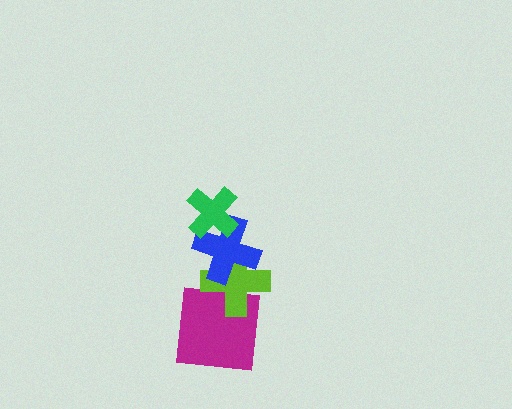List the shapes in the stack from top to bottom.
From top to bottom: the green cross, the blue cross, the lime cross, the magenta square.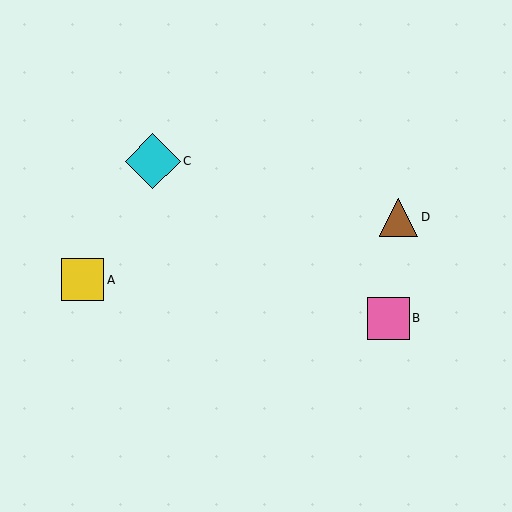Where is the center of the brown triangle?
The center of the brown triangle is at (399, 217).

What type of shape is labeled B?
Shape B is a pink square.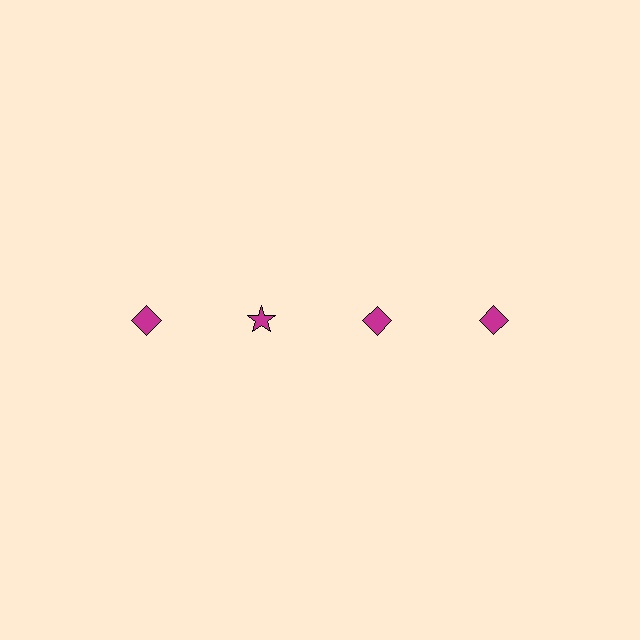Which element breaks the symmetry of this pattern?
The magenta star in the top row, second from left column breaks the symmetry. All other shapes are magenta diamonds.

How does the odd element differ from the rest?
It has a different shape: star instead of diamond.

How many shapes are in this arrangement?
There are 4 shapes arranged in a grid pattern.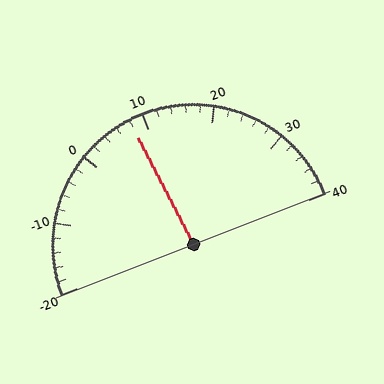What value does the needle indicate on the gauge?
The needle indicates approximately 8.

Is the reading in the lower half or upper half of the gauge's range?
The reading is in the lower half of the range (-20 to 40).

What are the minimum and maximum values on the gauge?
The gauge ranges from -20 to 40.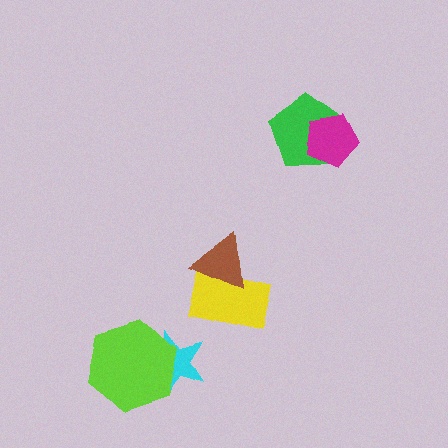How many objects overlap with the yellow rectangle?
1 object overlaps with the yellow rectangle.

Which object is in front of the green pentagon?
The magenta pentagon is in front of the green pentagon.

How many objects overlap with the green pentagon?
1 object overlaps with the green pentagon.